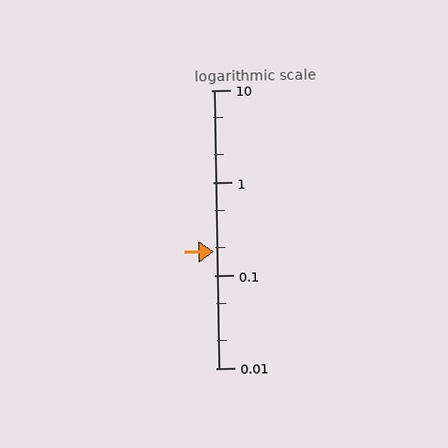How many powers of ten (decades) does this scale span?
The scale spans 3 decades, from 0.01 to 10.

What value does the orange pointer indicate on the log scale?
The pointer indicates approximately 0.18.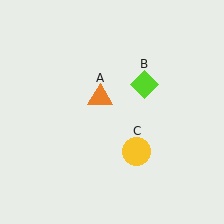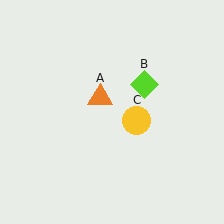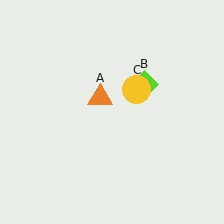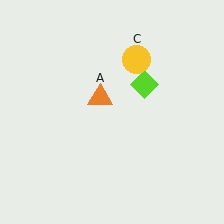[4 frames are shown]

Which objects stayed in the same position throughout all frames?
Orange triangle (object A) and lime diamond (object B) remained stationary.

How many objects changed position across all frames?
1 object changed position: yellow circle (object C).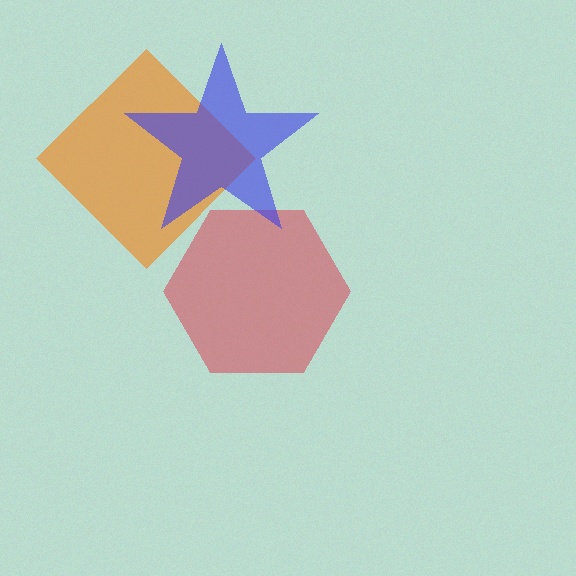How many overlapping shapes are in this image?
There are 3 overlapping shapes in the image.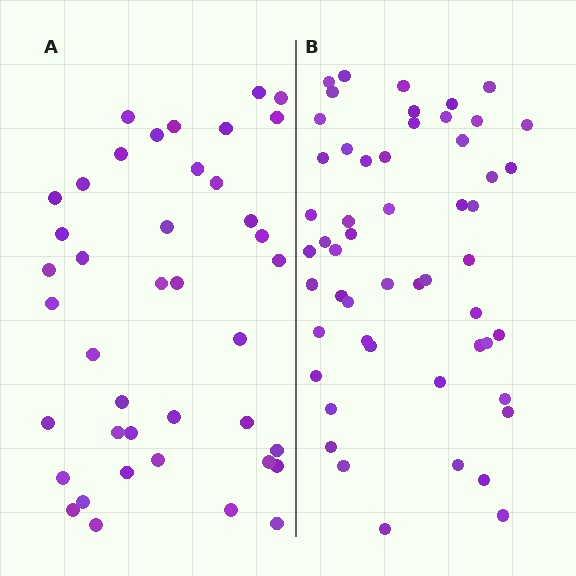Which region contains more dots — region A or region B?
Region B (the right region) has more dots.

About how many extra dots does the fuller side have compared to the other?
Region B has roughly 12 or so more dots than region A.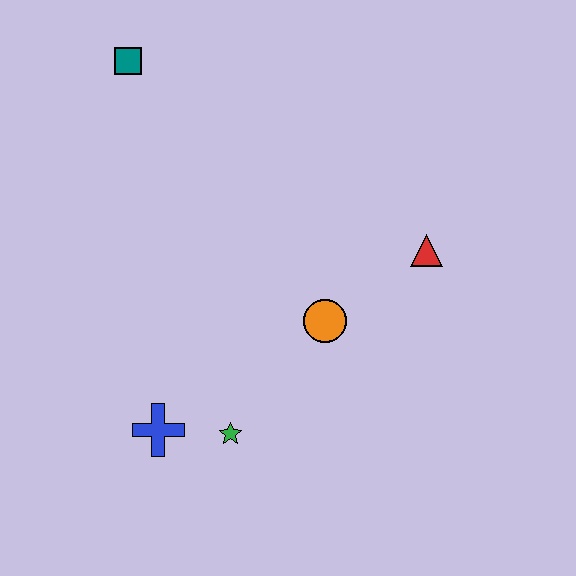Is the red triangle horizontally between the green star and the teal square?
No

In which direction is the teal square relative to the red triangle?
The teal square is to the left of the red triangle.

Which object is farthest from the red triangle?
The teal square is farthest from the red triangle.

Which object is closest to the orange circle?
The red triangle is closest to the orange circle.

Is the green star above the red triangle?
No